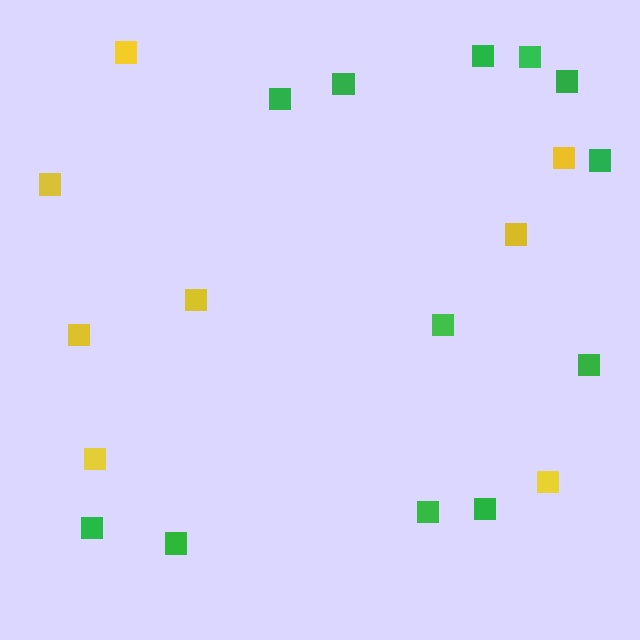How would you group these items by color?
There are 2 groups: one group of yellow squares (8) and one group of green squares (12).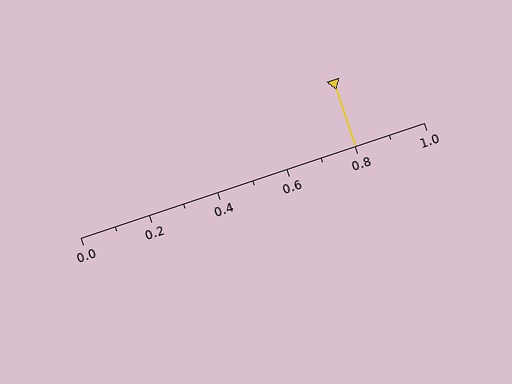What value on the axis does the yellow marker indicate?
The marker indicates approximately 0.8.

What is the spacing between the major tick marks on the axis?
The major ticks are spaced 0.2 apart.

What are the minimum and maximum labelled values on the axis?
The axis runs from 0.0 to 1.0.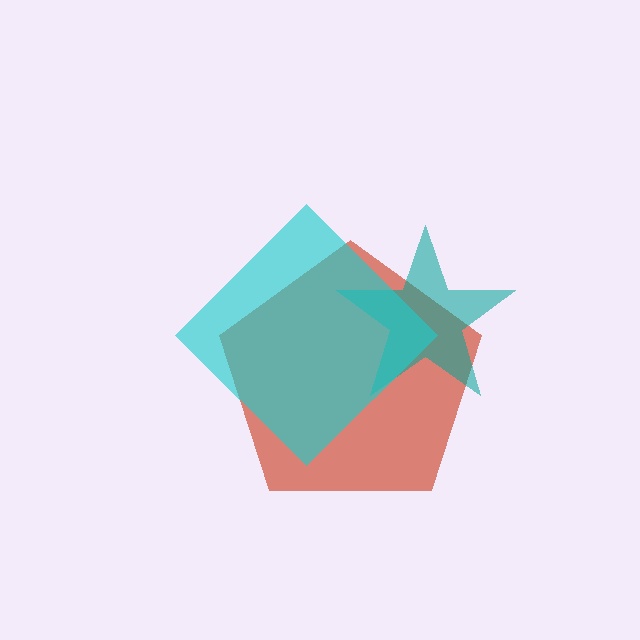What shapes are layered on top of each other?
The layered shapes are: a red pentagon, a teal star, a cyan diamond.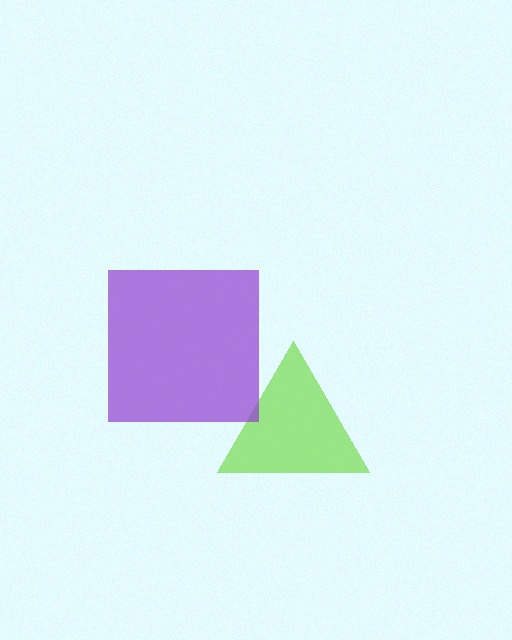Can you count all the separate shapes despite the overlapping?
Yes, there are 2 separate shapes.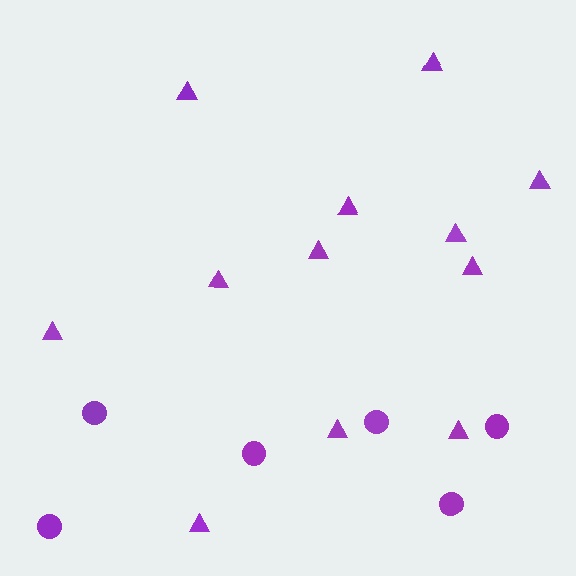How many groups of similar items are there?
There are 2 groups: one group of circles (6) and one group of triangles (12).